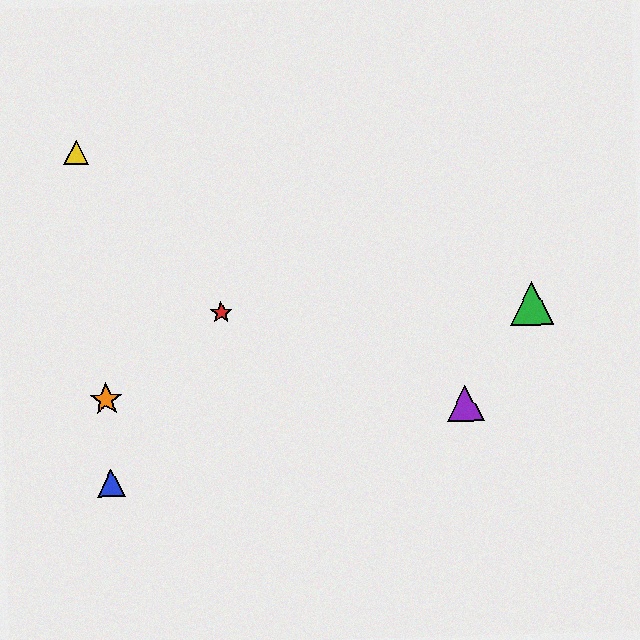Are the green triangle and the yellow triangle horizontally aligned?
No, the green triangle is at y≈303 and the yellow triangle is at y≈152.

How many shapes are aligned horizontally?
2 shapes (the red star, the green triangle) are aligned horizontally.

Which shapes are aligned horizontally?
The red star, the green triangle are aligned horizontally.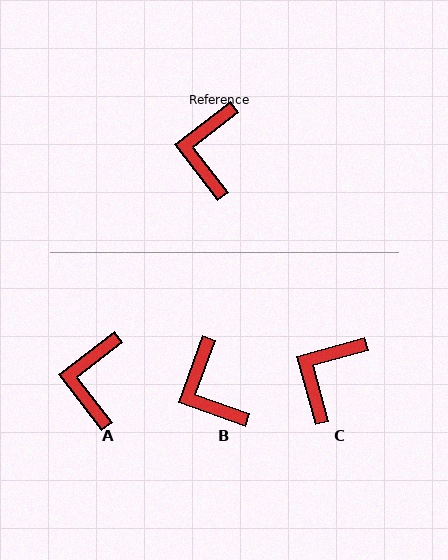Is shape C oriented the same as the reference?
No, it is off by about 22 degrees.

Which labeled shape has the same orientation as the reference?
A.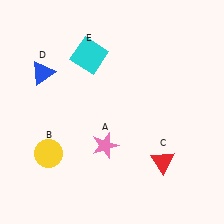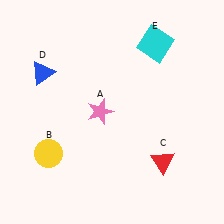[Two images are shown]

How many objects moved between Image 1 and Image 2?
2 objects moved between the two images.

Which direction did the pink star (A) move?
The pink star (A) moved up.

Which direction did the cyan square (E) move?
The cyan square (E) moved right.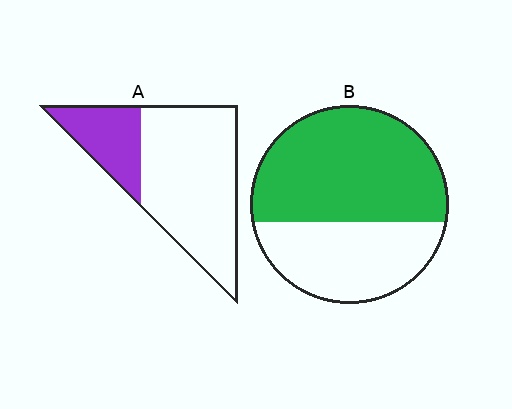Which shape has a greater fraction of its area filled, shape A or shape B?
Shape B.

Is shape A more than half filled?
No.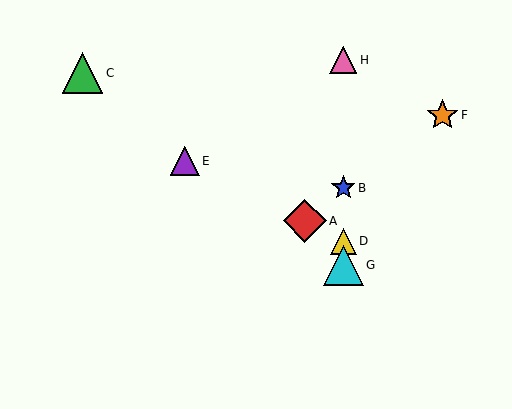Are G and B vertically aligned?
Yes, both are at x≈343.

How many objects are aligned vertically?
4 objects (B, D, G, H) are aligned vertically.